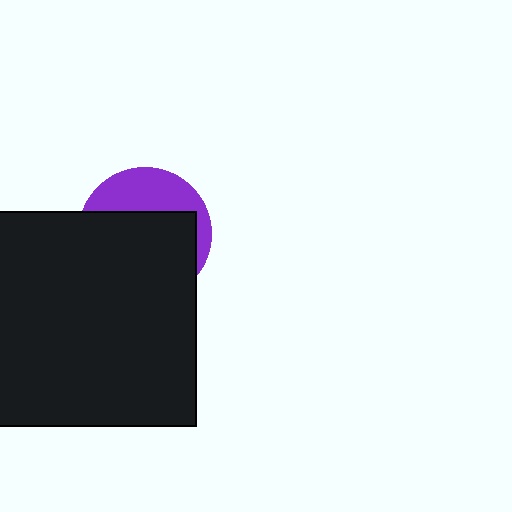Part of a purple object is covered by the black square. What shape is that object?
It is a circle.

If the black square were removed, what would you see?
You would see the complete purple circle.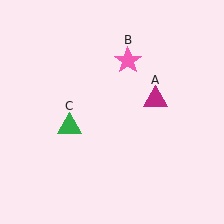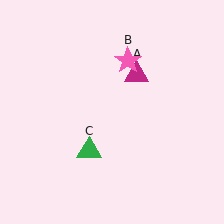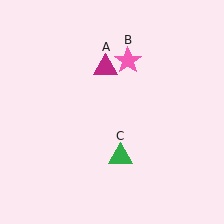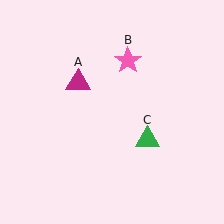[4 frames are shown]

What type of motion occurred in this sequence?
The magenta triangle (object A), green triangle (object C) rotated counterclockwise around the center of the scene.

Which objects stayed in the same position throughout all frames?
Pink star (object B) remained stationary.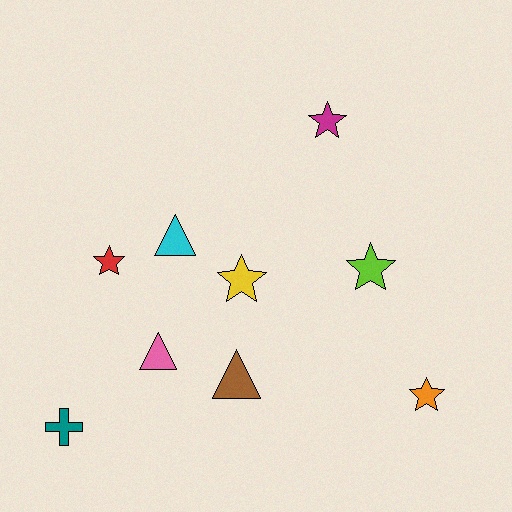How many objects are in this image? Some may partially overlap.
There are 9 objects.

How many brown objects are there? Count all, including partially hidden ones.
There is 1 brown object.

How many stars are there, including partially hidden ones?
There are 5 stars.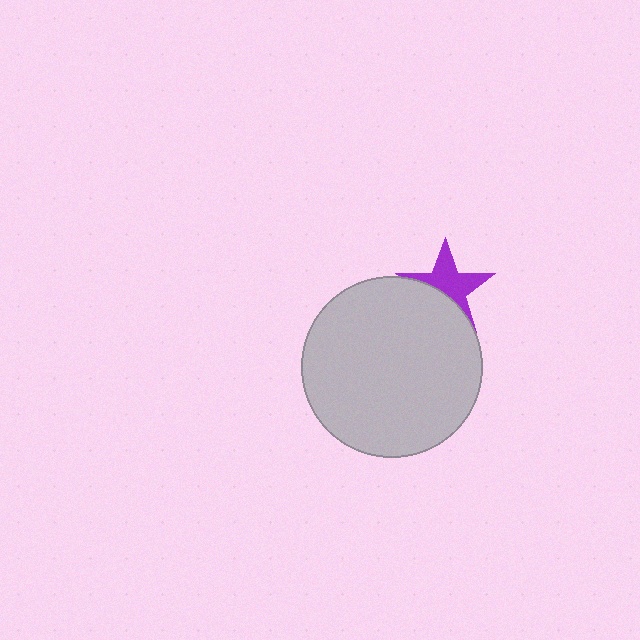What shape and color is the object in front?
The object in front is a light gray circle.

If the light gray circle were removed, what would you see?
You would see the complete purple star.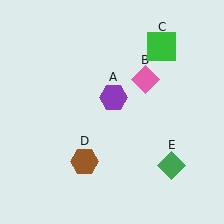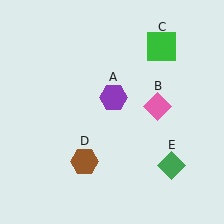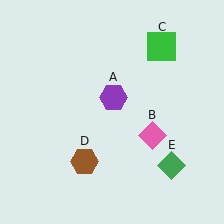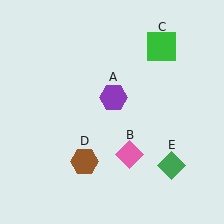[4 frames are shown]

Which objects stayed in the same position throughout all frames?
Purple hexagon (object A) and green square (object C) and brown hexagon (object D) and green diamond (object E) remained stationary.